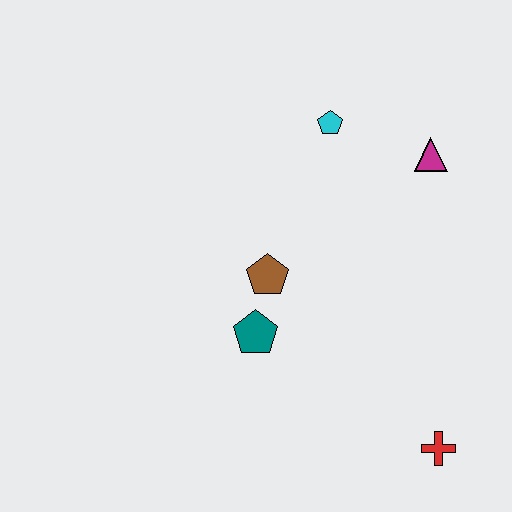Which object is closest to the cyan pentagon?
The magenta triangle is closest to the cyan pentagon.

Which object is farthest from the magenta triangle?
The red cross is farthest from the magenta triangle.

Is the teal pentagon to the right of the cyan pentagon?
No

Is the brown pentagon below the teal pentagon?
No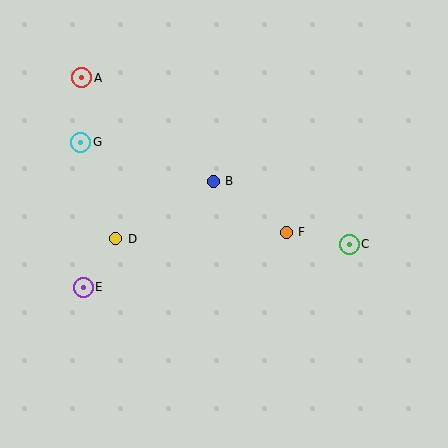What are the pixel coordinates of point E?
Point E is at (83, 287).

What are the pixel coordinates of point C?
Point C is at (349, 244).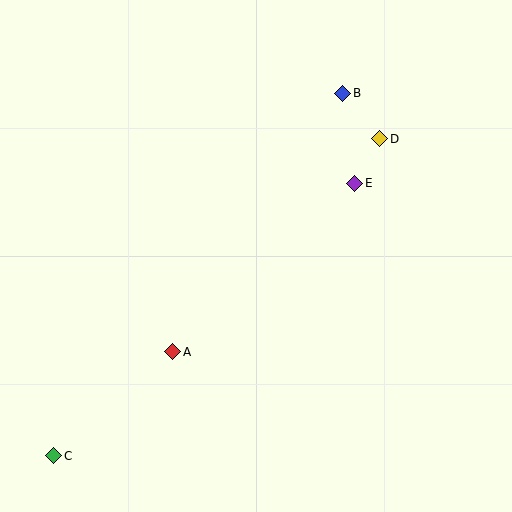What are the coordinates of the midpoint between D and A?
The midpoint between D and A is at (276, 245).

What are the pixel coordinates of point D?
Point D is at (380, 139).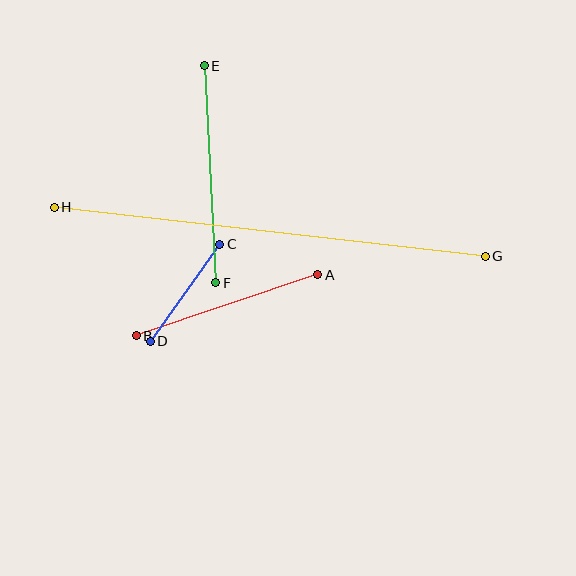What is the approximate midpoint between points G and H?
The midpoint is at approximately (270, 232) pixels.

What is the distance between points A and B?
The distance is approximately 191 pixels.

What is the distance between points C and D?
The distance is approximately 119 pixels.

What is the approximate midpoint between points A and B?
The midpoint is at approximately (227, 305) pixels.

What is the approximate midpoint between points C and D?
The midpoint is at approximately (185, 293) pixels.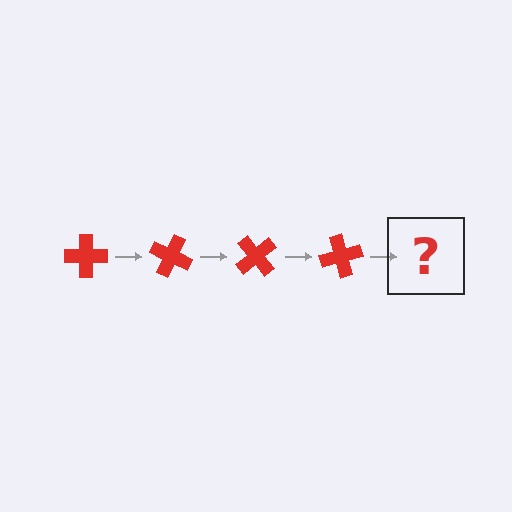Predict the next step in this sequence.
The next step is a red cross rotated 100 degrees.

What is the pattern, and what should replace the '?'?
The pattern is that the cross rotates 25 degrees each step. The '?' should be a red cross rotated 100 degrees.